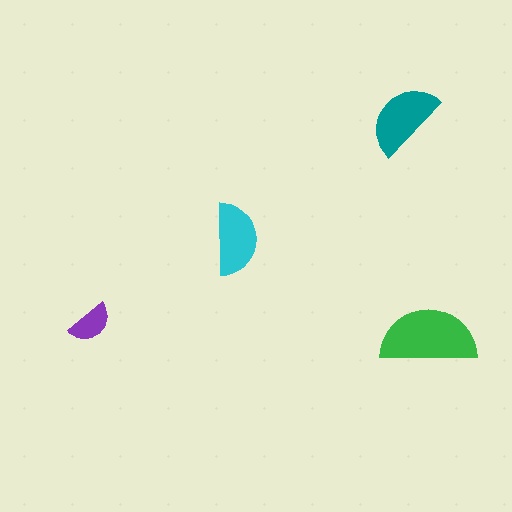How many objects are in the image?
There are 4 objects in the image.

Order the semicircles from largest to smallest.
the green one, the teal one, the cyan one, the purple one.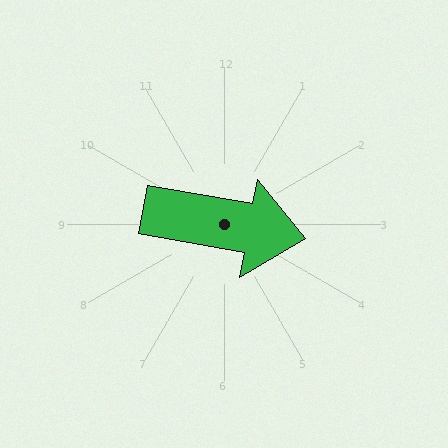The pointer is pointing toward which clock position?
Roughly 3 o'clock.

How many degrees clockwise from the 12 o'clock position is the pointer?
Approximately 100 degrees.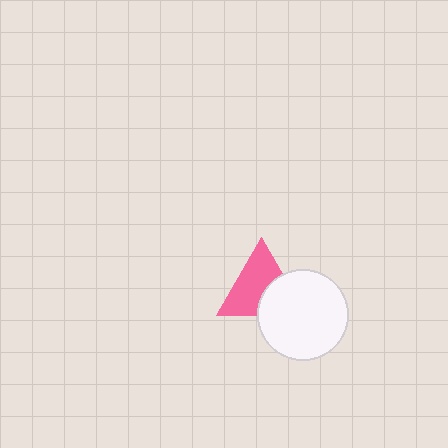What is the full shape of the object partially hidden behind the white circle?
The partially hidden object is a pink triangle.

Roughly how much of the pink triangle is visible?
About half of it is visible (roughly 65%).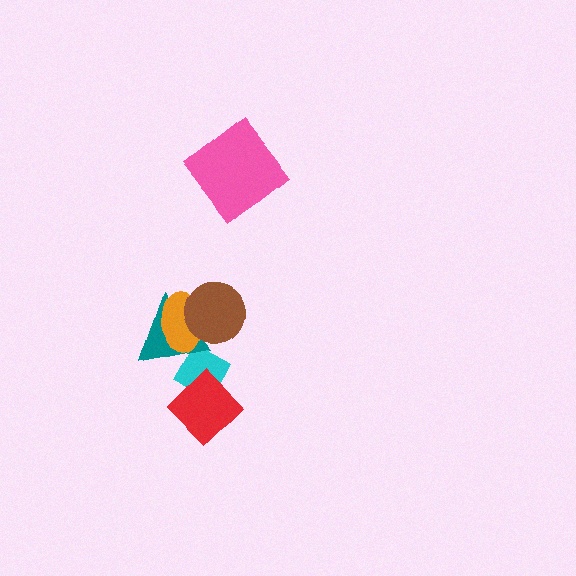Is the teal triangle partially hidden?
Yes, it is partially covered by another shape.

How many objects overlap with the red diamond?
1 object overlaps with the red diamond.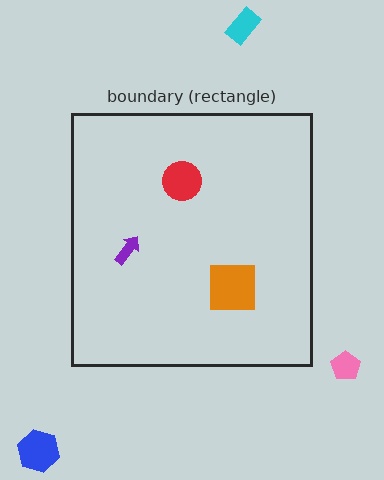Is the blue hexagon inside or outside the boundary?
Outside.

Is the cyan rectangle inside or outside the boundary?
Outside.